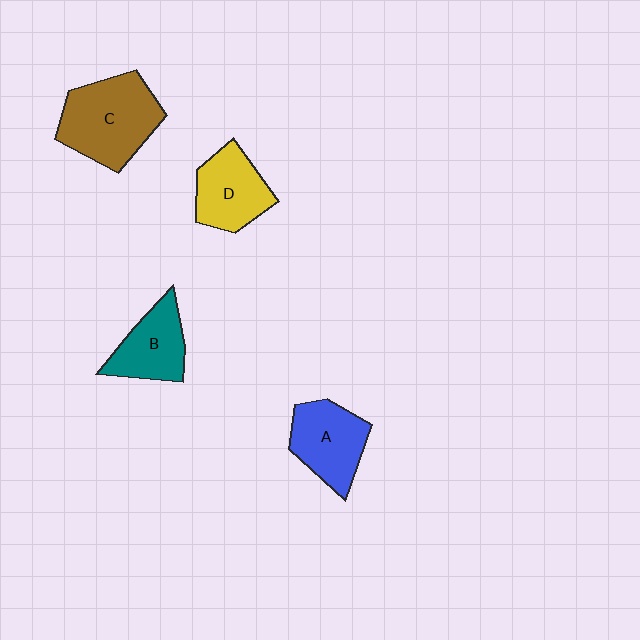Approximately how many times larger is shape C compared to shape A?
Approximately 1.3 times.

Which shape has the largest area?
Shape C (brown).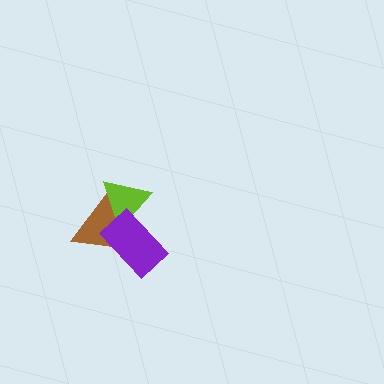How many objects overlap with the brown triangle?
2 objects overlap with the brown triangle.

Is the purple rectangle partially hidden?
No, no other shape covers it.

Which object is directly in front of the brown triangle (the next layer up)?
The lime triangle is directly in front of the brown triangle.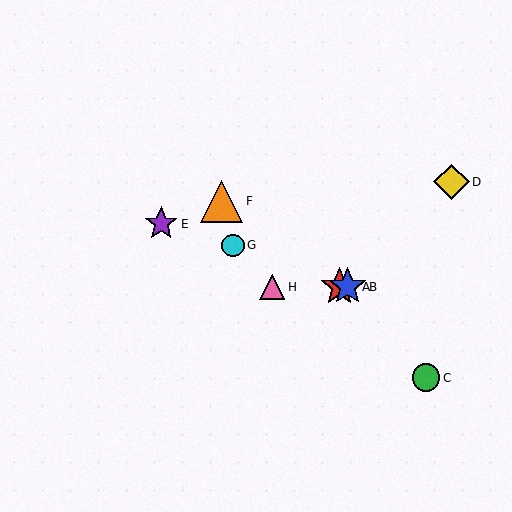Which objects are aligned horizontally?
Objects A, B, H are aligned horizontally.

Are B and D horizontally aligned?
No, B is at y≈287 and D is at y≈182.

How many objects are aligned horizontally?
3 objects (A, B, H) are aligned horizontally.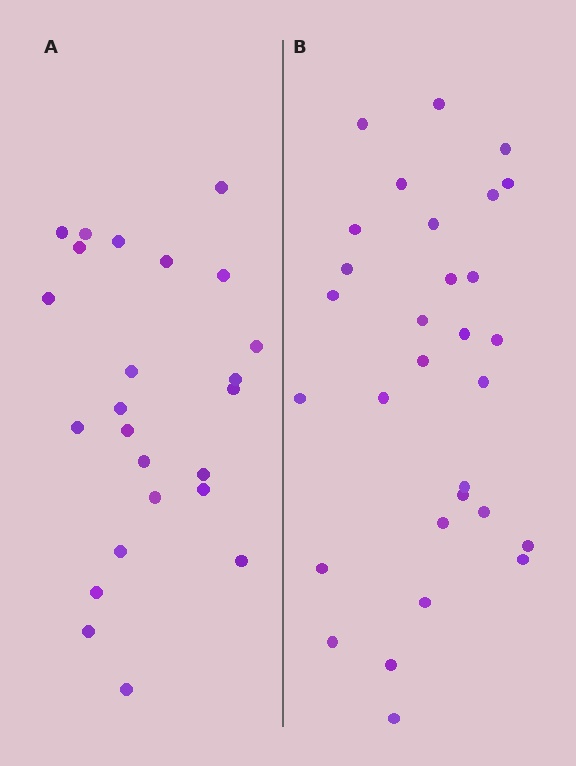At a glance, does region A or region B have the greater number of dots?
Region B (the right region) has more dots.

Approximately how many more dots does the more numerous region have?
Region B has about 6 more dots than region A.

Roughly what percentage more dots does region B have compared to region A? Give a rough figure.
About 25% more.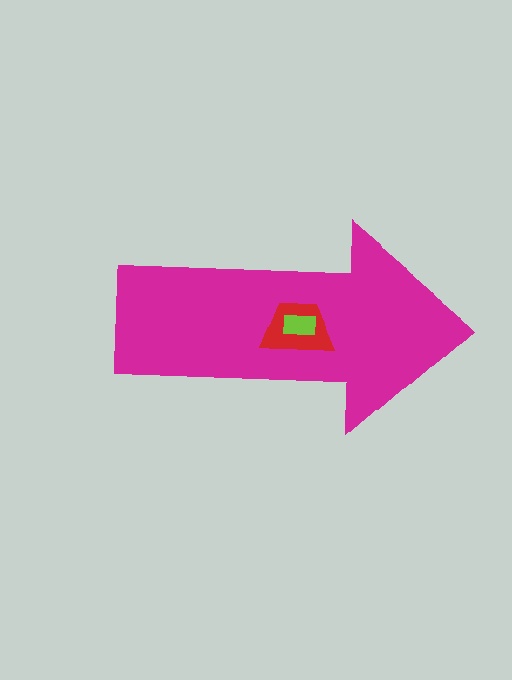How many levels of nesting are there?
3.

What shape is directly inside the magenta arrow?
The red trapezoid.